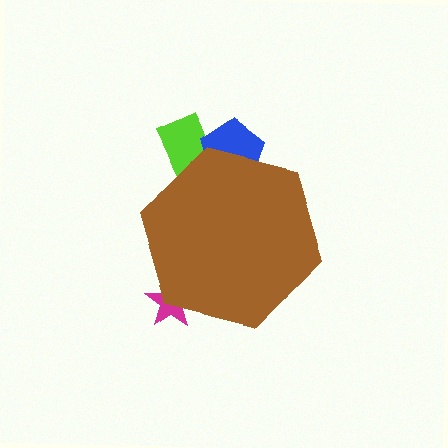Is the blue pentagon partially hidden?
Yes, the blue pentagon is partially hidden behind the brown hexagon.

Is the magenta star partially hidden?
Yes, the magenta star is partially hidden behind the brown hexagon.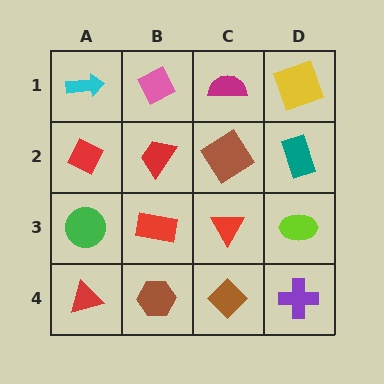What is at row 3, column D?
A lime ellipse.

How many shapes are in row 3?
4 shapes.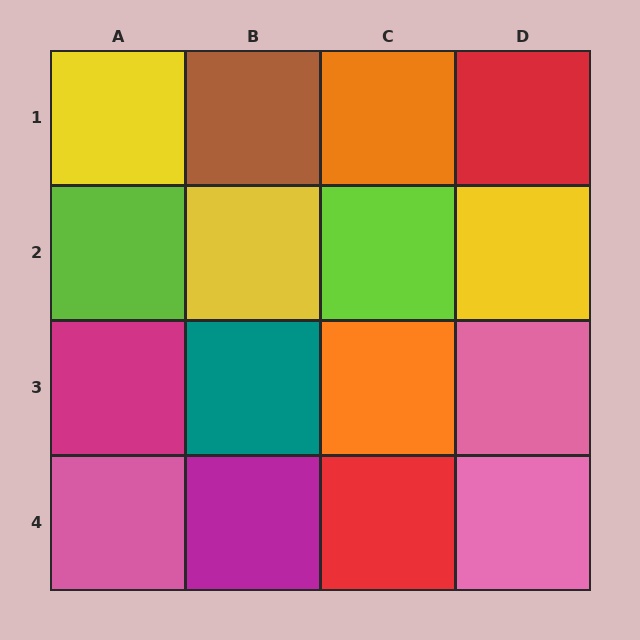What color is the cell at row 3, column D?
Pink.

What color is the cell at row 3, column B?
Teal.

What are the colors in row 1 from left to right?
Yellow, brown, orange, red.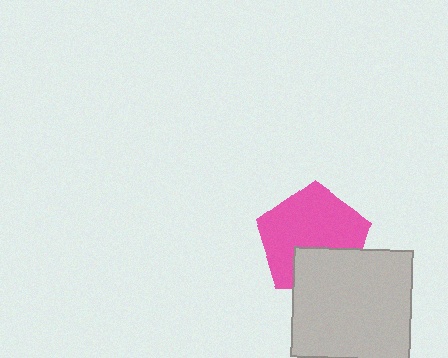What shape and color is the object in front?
The object in front is a light gray rectangle.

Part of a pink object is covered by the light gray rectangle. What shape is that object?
It is a pentagon.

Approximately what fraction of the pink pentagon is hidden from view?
Roughly 31% of the pink pentagon is hidden behind the light gray rectangle.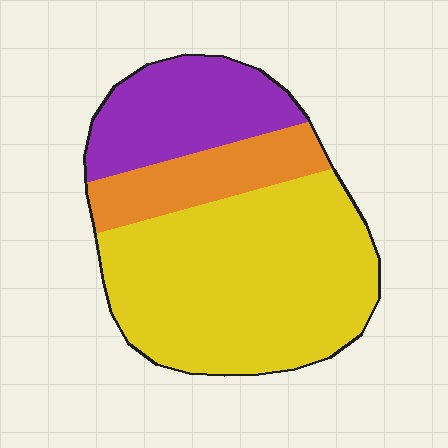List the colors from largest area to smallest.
From largest to smallest: yellow, purple, orange.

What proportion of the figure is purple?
Purple takes up between a sixth and a third of the figure.